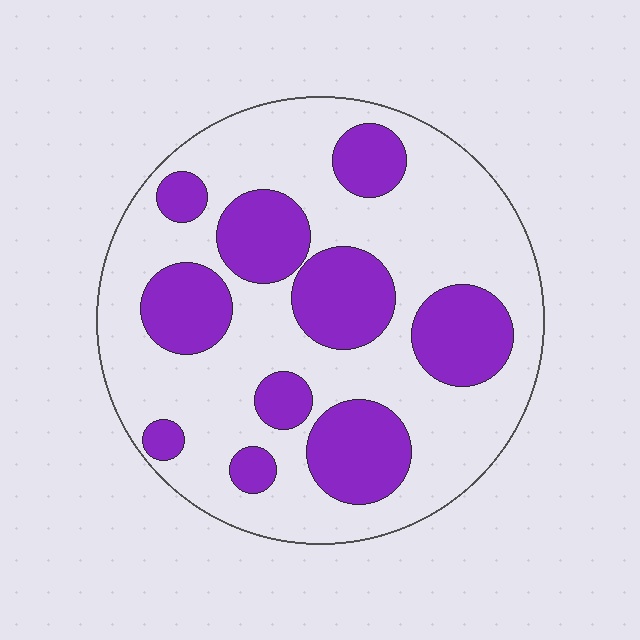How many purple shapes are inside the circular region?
10.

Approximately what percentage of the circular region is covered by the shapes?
Approximately 35%.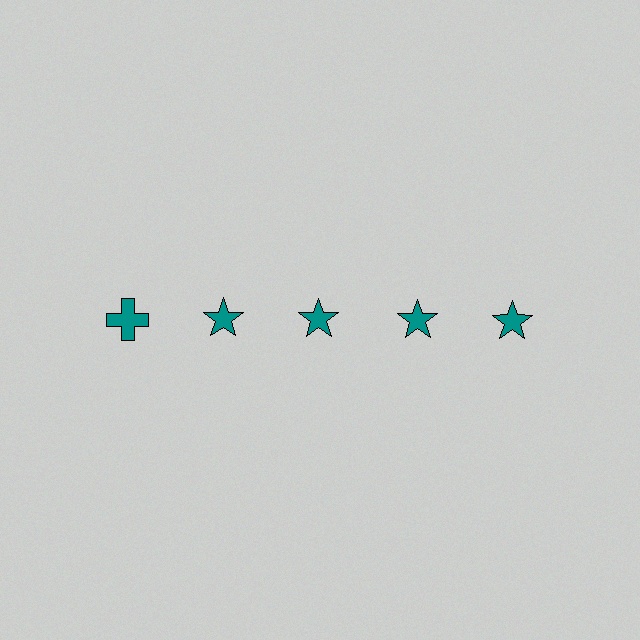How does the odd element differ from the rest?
It has a different shape: cross instead of star.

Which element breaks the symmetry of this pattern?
The teal cross in the top row, leftmost column breaks the symmetry. All other shapes are teal stars.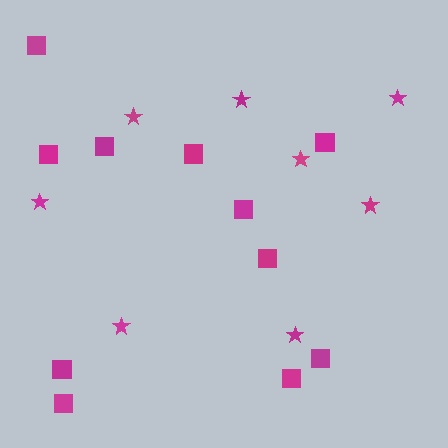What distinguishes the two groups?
There are 2 groups: one group of squares (11) and one group of stars (8).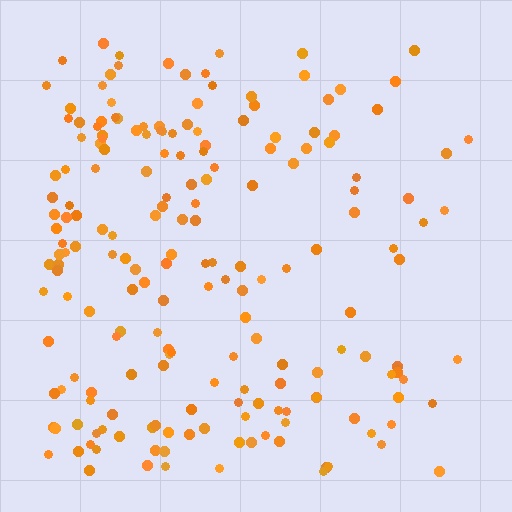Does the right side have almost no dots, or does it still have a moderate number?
Still a moderate number, just noticeably fewer than the left.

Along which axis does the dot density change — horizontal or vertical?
Horizontal.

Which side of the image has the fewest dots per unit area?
The right.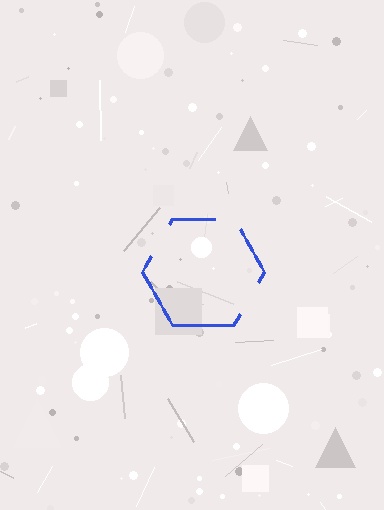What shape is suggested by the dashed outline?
The dashed outline suggests a hexagon.